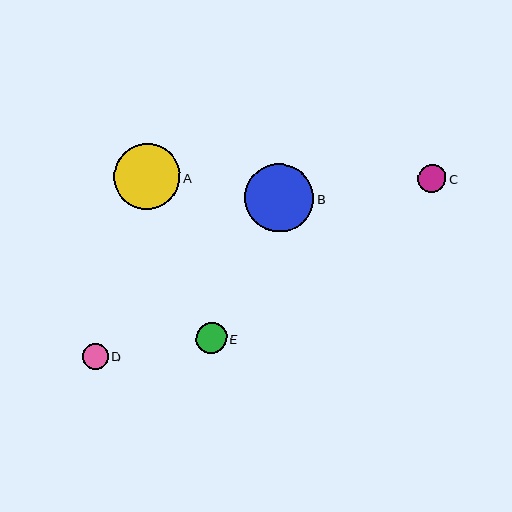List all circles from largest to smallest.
From largest to smallest: B, A, E, C, D.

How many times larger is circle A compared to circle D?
Circle A is approximately 2.6 times the size of circle D.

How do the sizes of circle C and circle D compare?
Circle C and circle D are approximately the same size.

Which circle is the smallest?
Circle D is the smallest with a size of approximately 26 pixels.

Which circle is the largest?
Circle B is the largest with a size of approximately 69 pixels.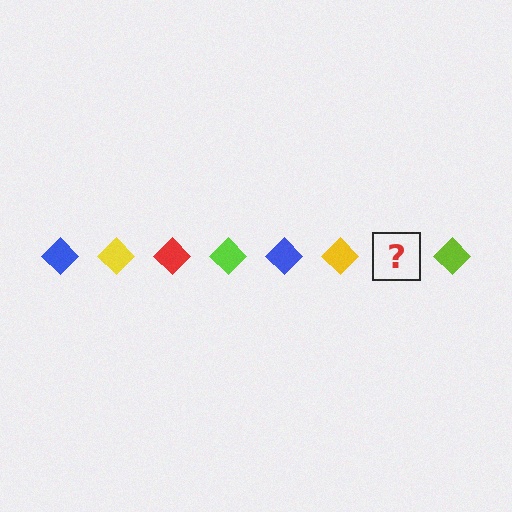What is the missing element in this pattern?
The missing element is a red diamond.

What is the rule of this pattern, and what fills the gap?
The rule is that the pattern cycles through blue, yellow, red, lime diamonds. The gap should be filled with a red diamond.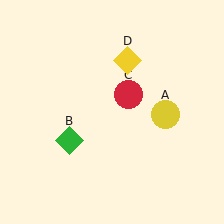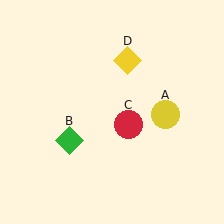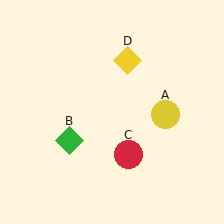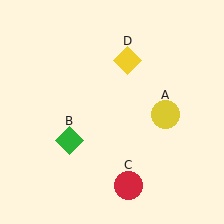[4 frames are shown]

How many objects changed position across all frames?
1 object changed position: red circle (object C).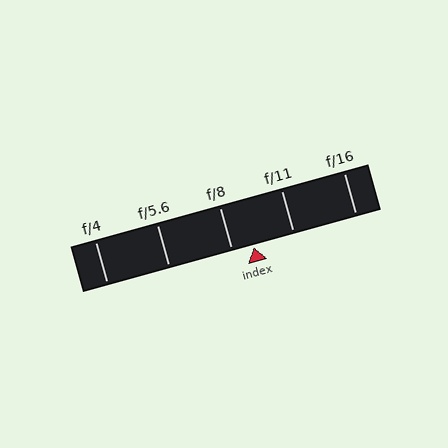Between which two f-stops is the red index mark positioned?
The index mark is between f/8 and f/11.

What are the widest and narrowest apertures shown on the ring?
The widest aperture shown is f/4 and the narrowest is f/16.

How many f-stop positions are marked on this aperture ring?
There are 5 f-stop positions marked.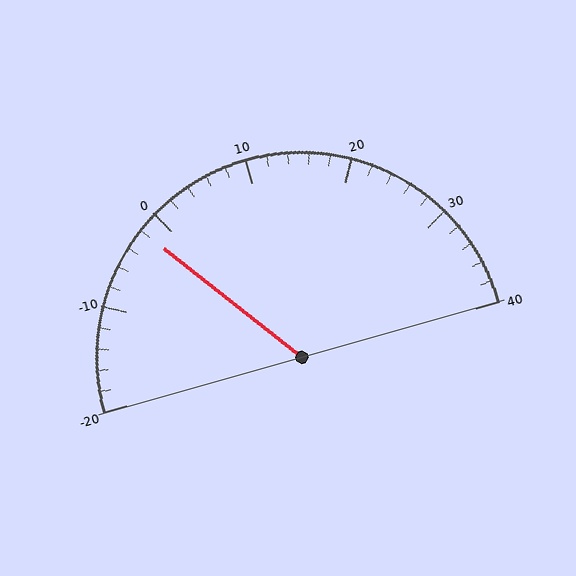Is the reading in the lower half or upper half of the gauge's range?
The reading is in the lower half of the range (-20 to 40).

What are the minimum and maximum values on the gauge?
The gauge ranges from -20 to 40.